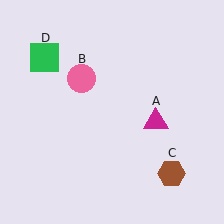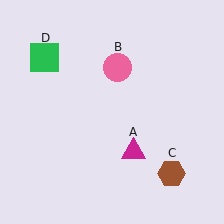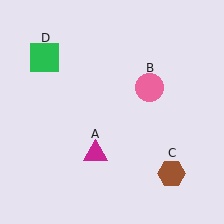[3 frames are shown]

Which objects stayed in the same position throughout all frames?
Brown hexagon (object C) and green square (object D) remained stationary.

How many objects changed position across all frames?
2 objects changed position: magenta triangle (object A), pink circle (object B).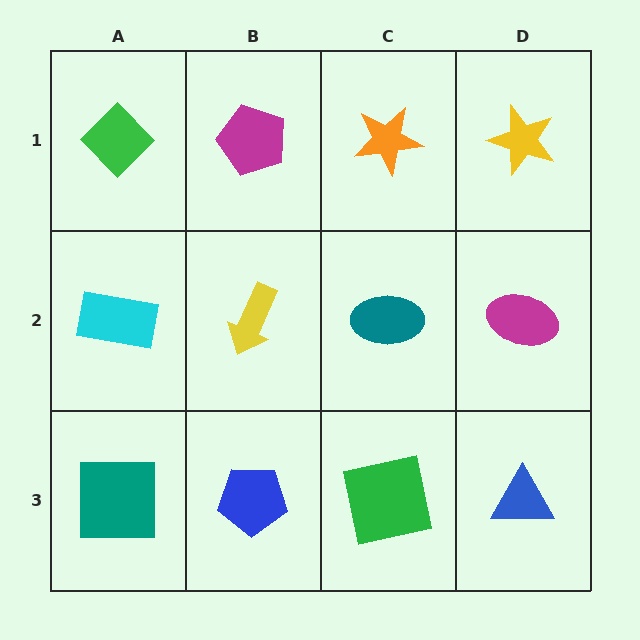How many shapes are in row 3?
4 shapes.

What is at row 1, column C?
An orange star.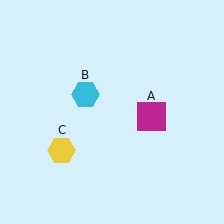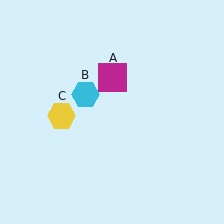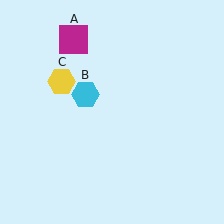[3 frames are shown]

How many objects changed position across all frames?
2 objects changed position: magenta square (object A), yellow hexagon (object C).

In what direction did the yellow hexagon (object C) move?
The yellow hexagon (object C) moved up.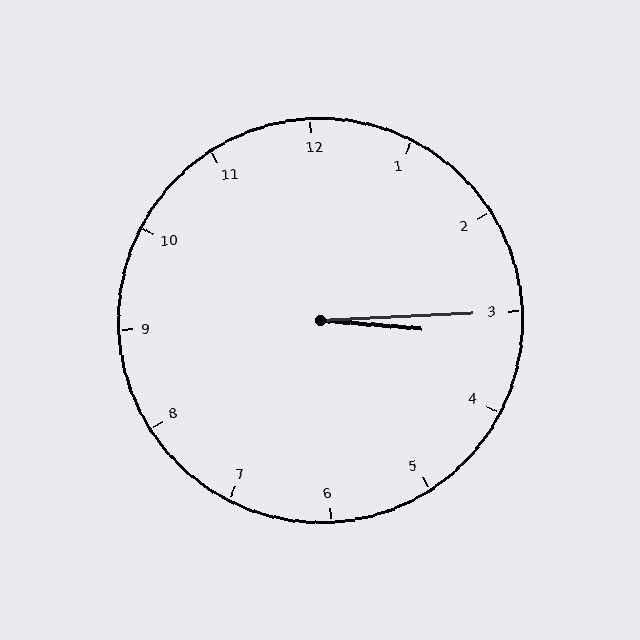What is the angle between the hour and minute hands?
Approximately 8 degrees.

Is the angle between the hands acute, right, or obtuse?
It is acute.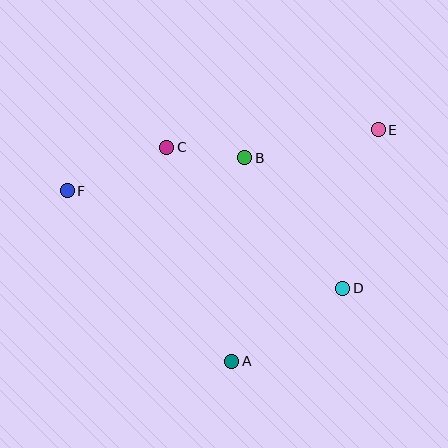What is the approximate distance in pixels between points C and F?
The distance between C and F is approximately 109 pixels.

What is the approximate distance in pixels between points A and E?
The distance between A and E is approximately 274 pixels.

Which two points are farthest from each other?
Points E and F are farthest from each other.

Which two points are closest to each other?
Points B and C are closest to each other.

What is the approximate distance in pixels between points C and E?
The distance between C and E is approximately 212 pixels.